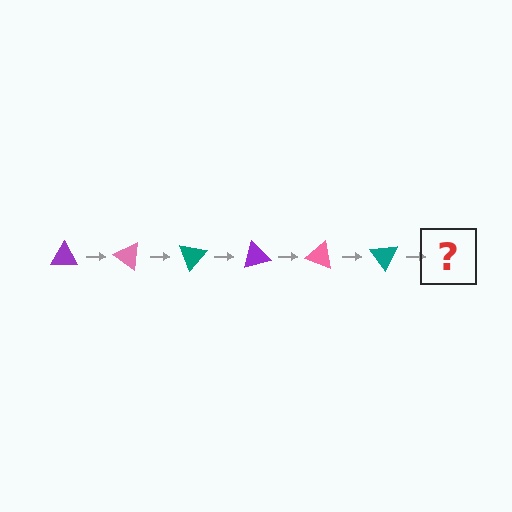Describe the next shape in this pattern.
It should be a purple triangle, rotated 210 degrees from the start.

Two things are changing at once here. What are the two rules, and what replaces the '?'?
The two rules are that it rotates 35 degrees each step and the color cycles through purple, pink, and teal. The '?' should be a purple triangle, rotated 210 degrees from the start.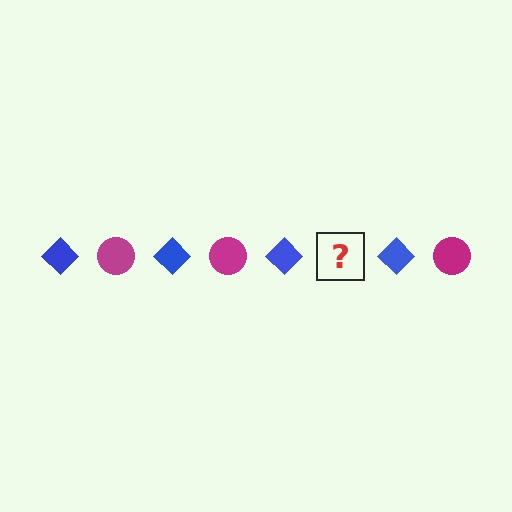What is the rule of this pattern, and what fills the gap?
The rule is that the pattern alternates between blue diamond and magenta circle. The gap should be filled with a magenta circle.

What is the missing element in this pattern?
The missing element is a magenta circle.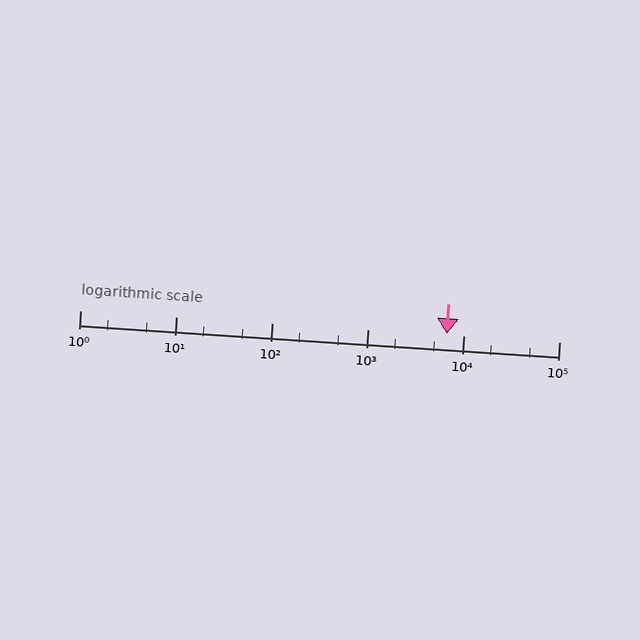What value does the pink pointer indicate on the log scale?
The pointer indicates approximately 6700.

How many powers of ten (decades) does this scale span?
The scale spans 5 decades, from 1 to 100000.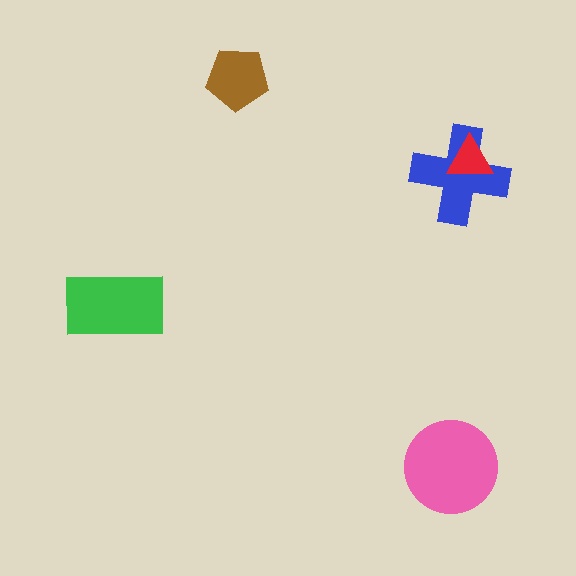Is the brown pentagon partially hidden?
No, no other shape covers it.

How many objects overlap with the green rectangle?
0 objects overlap with the green rectangle.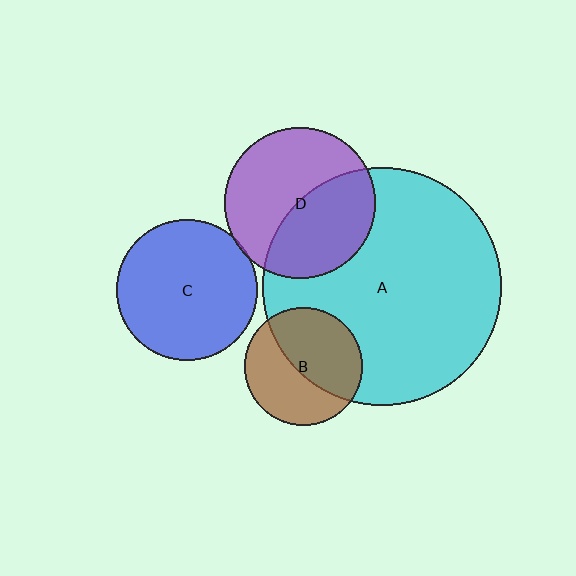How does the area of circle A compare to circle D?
Approximately 2.5 times.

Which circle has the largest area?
Circle A (cyan).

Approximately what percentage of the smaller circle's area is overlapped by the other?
Approximately 45%.